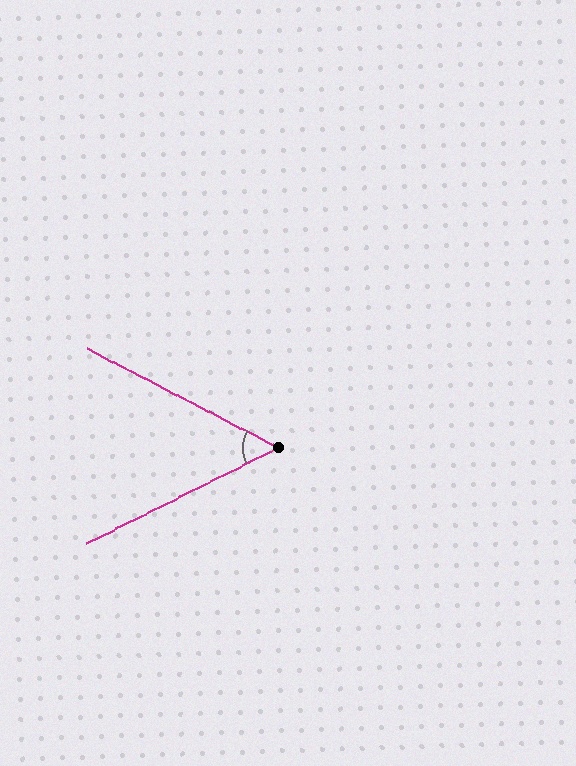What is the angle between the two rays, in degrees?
Approximately 54 degrees.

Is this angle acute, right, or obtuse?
It is acute.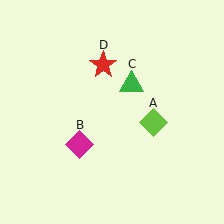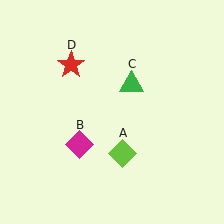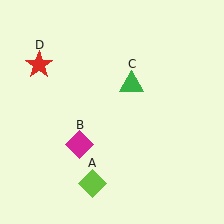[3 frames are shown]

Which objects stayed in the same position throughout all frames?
Magenta diamond (object B) and green triangle (object C) remained stationary.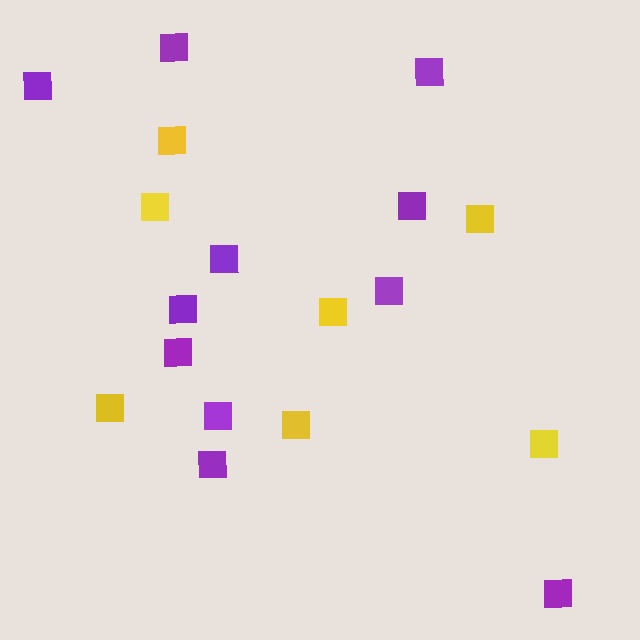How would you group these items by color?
There are 2 groups: one group of yellow squares (7) and one group of purple squares (11).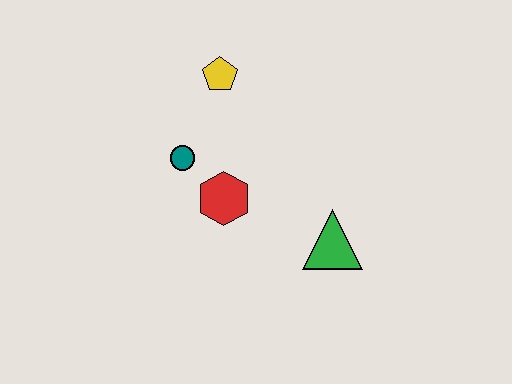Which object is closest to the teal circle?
The red hexagon is closest to the teal circle.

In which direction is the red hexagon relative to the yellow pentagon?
The red hexagon is below the yellow pentagon.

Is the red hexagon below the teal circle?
Yes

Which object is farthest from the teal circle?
The green triangle is farthest from the teal circle.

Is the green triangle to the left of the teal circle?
No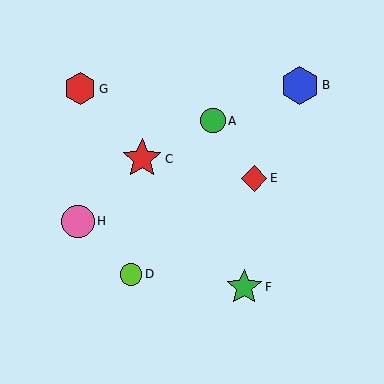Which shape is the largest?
The red star (labeled C) is the largest.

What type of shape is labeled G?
Shape G is a red hexagon.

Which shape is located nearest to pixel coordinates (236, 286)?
The green star (labeled F) at (244, 287) is nearest to that location.